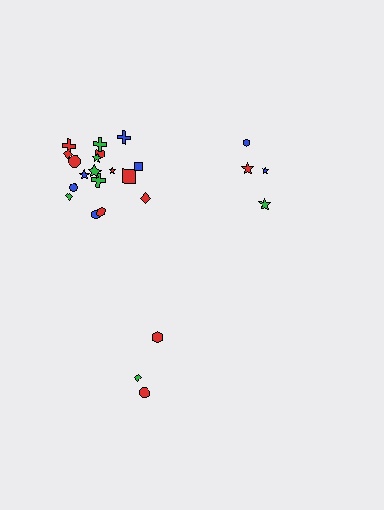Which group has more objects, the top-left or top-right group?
The top-left group.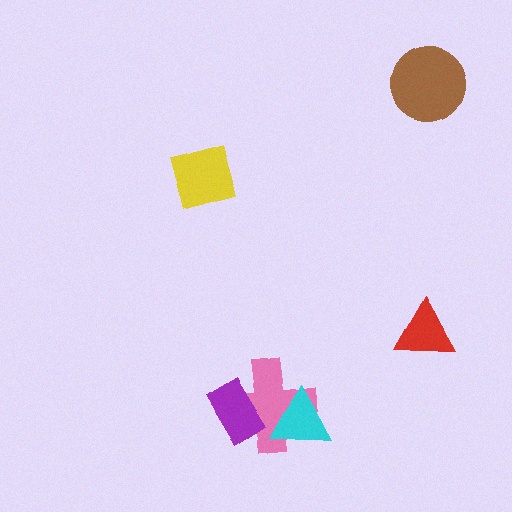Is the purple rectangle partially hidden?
No, no other shape covers it.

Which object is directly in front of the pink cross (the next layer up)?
The cyan triangle is directly in front of the pink cross.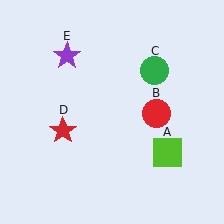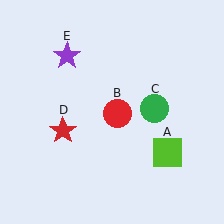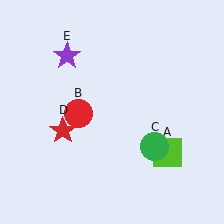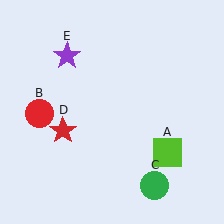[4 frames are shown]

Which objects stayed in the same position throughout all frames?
Lime square (object A) and red star (object D) and purple star (object E) remained stationary.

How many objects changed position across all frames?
2 objects changed position: red circle (object B), green circle (object C).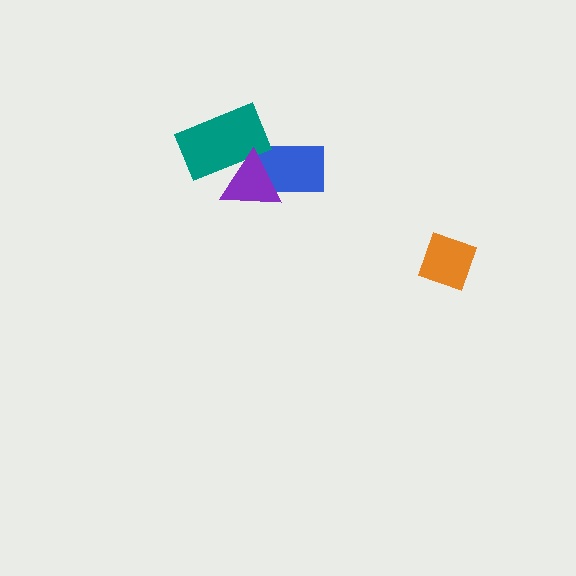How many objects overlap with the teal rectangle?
2 objects overlap with the teal rectangle.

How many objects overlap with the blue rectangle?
2 objects overlap with the blue rectangle.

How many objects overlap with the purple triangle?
2 objects overlap with the purple triangle.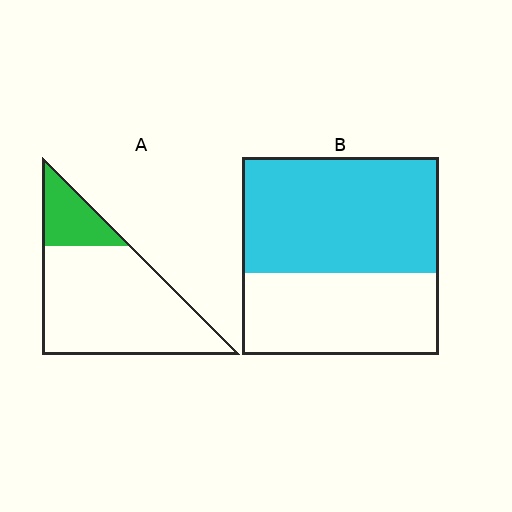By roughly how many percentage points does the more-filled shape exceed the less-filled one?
By roughly 40 percentage points (B over A).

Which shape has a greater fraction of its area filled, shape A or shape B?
Shape B.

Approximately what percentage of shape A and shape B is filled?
A is approximately 20% and B is approximately 60%.